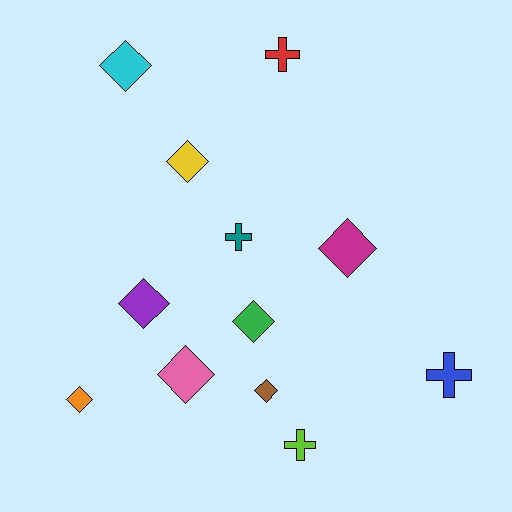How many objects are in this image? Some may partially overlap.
There are 12 objects.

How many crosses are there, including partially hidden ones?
There are 4 crosses.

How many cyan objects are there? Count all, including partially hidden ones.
There is 1 cyan object.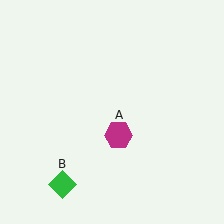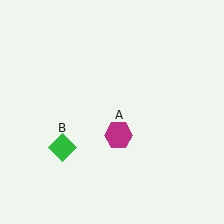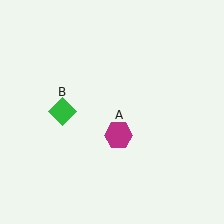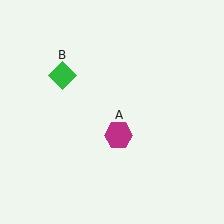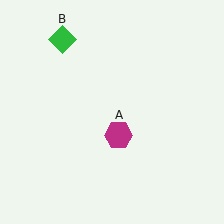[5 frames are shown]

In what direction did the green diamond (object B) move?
The green diamond (object B) moved up.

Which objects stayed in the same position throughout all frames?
Magenta hexagon (object A) remained stationary.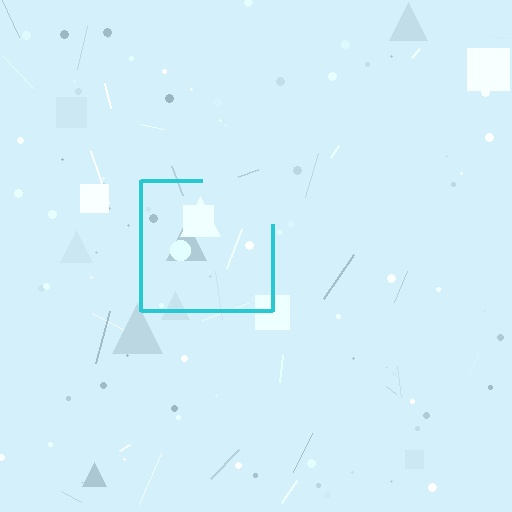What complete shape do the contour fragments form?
The contour fragments form a square.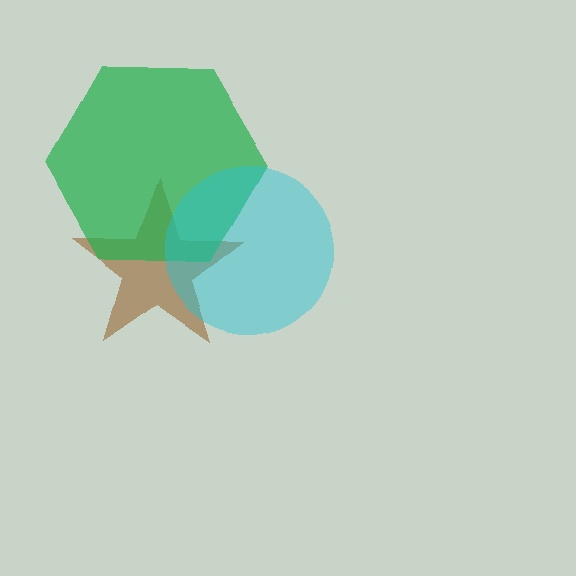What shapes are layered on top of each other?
The layered shapes are: a brown star, a green hexagon, a cyan circle.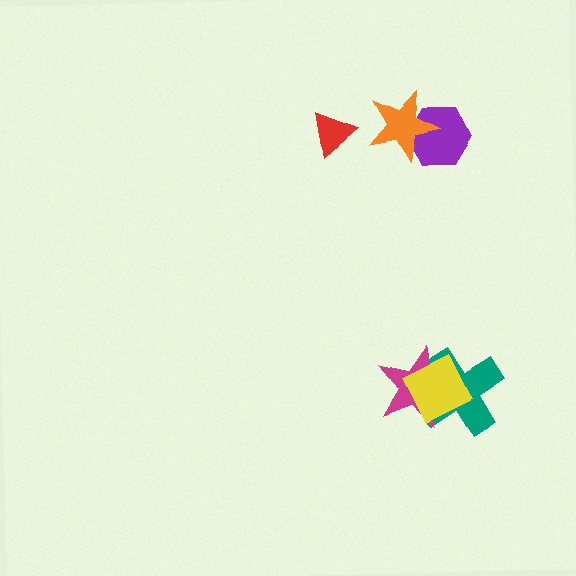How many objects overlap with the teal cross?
2 objects overlap with the teal cross.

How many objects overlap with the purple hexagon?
1 object overlaps with the purple hexagon.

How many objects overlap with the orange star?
1 object overlaps with the orange star.